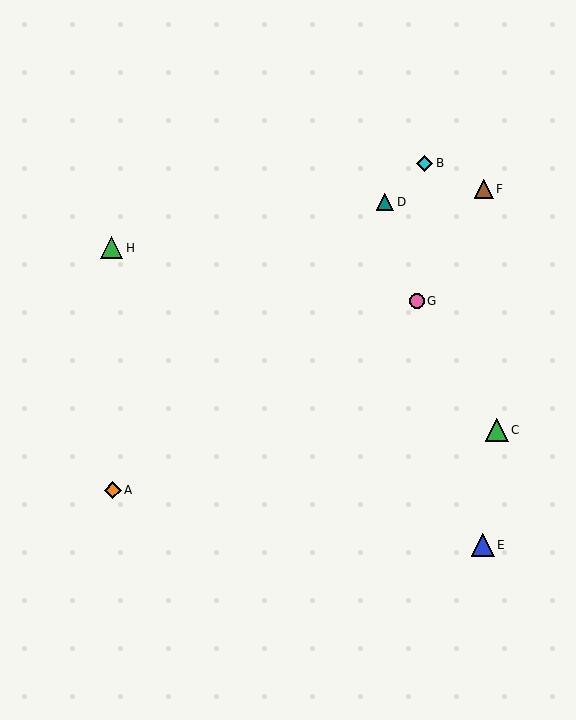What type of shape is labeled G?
Shape G is a pink circle.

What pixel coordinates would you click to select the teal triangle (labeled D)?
Click at (385, 202) to select the teal triangle D.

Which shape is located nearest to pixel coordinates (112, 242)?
The green triangle (labeled H) at (112, 248) is nearest to that location.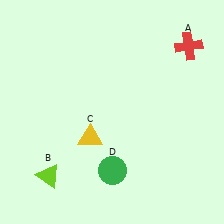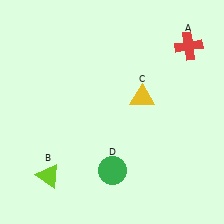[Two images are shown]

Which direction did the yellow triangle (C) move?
The yellow triangle (C) moved right.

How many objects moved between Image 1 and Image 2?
1 object moved between the two images.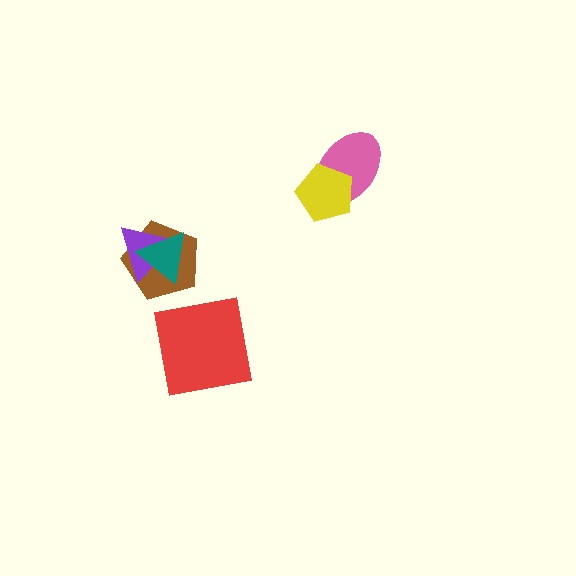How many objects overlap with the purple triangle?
2 objects overlap with the purple triangle.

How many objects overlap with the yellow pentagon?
1 object overlaps with the yellow pentagon.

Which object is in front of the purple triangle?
The teal triangle is in front of the purple triangle.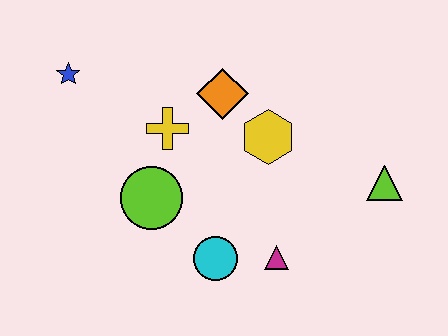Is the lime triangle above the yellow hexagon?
No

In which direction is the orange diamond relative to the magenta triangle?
The orange diamond is above the magenta triangle.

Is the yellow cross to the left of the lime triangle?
Yes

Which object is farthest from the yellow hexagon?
The blue star is farthest from the yellow hexagon.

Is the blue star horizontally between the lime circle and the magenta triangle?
No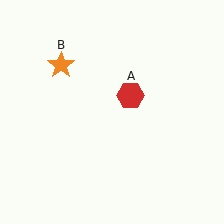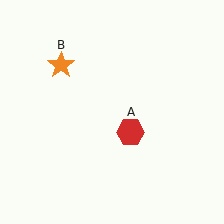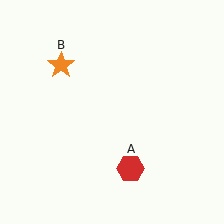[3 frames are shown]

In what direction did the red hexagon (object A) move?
The red hexagon (object A) moved down.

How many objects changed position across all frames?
1 object changed position: red hexagon (object A).